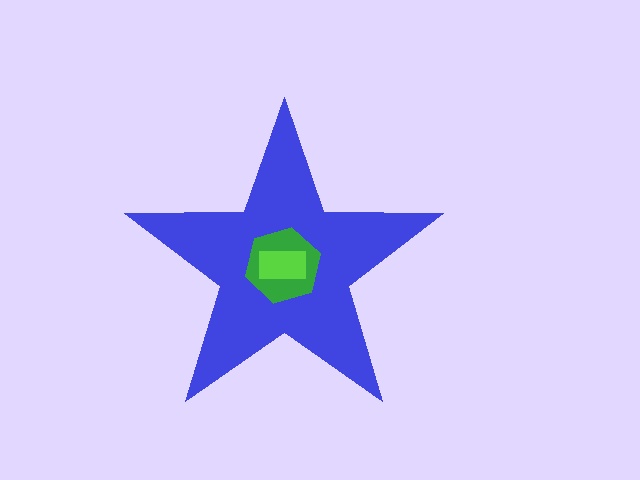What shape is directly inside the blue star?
The green hexagon.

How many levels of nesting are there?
3.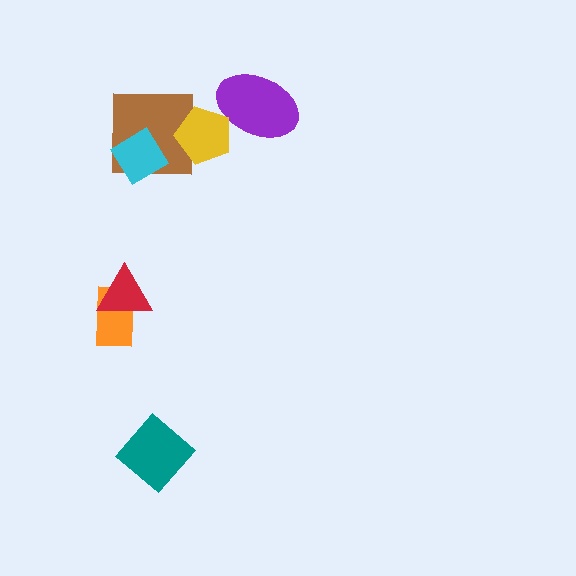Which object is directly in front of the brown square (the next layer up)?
The cyan diamond is directly in front of the brown square.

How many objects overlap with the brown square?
2 objects overlap with the brown square.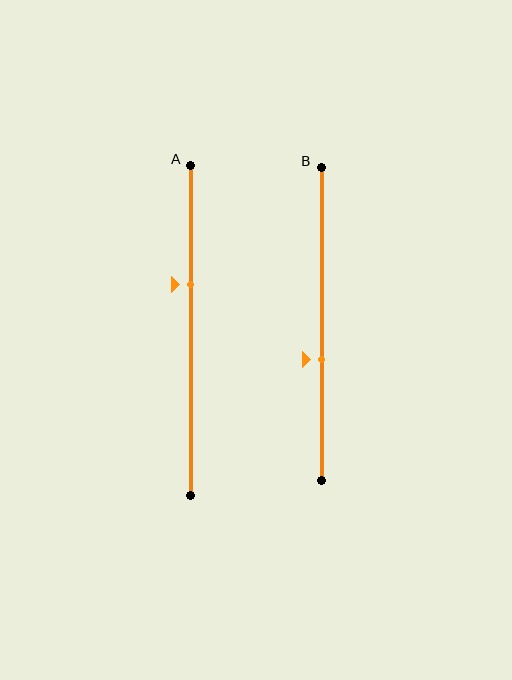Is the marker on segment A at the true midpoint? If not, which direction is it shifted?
No, the marker on segment A is shifted upward by about 14% of the segment length.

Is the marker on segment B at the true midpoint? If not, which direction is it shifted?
No, the marker on segment B is shifted downward by about 11% of the segment length.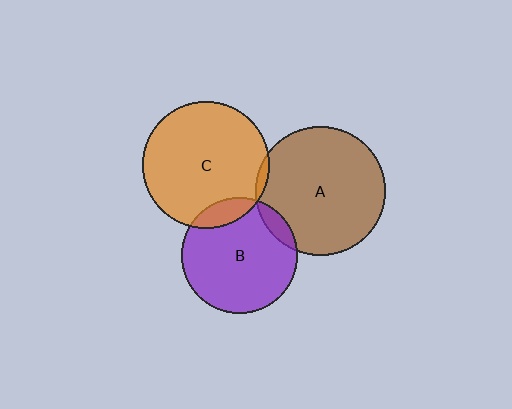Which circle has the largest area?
Circle A (brown).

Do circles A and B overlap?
Yes.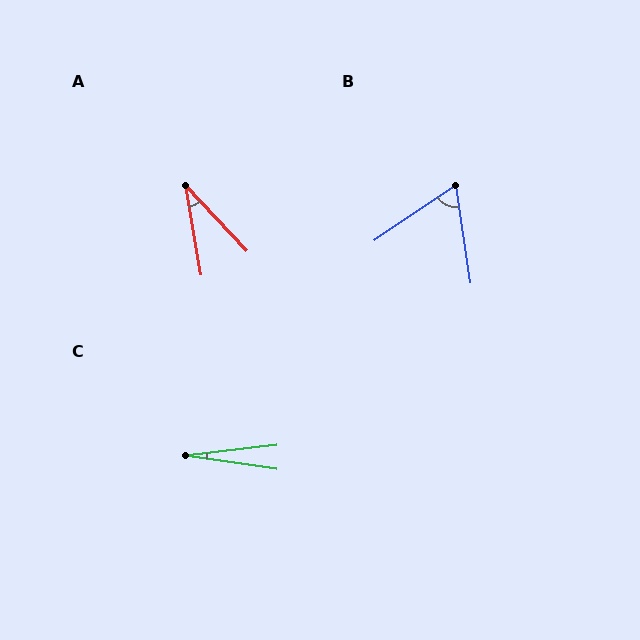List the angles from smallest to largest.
C (15°), A (33°), B (64°).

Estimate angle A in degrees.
Approximately 33 degrees.